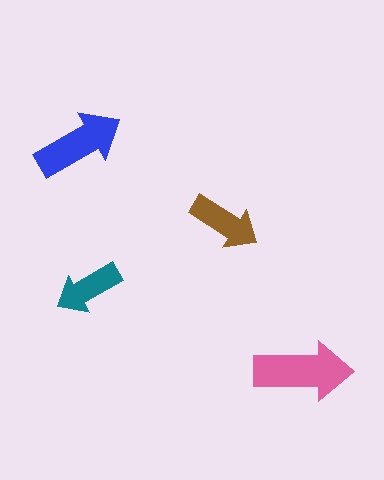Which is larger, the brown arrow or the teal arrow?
The brown one.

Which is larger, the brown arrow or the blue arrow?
The blue one.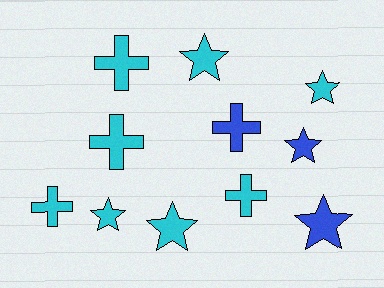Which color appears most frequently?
Cyan, with 8 objects.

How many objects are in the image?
There are 11 objects.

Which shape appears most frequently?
Star, with 6 objects.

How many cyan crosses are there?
There are 4 cyan crosses.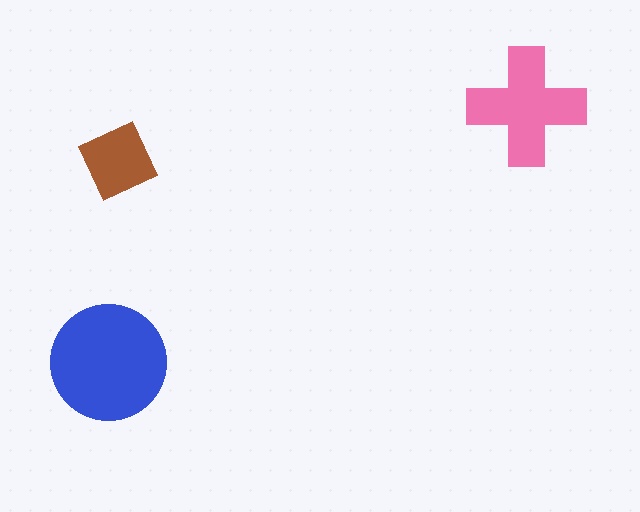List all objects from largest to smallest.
The blue circle, the pink cross, the brown square.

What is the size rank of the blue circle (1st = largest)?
1st.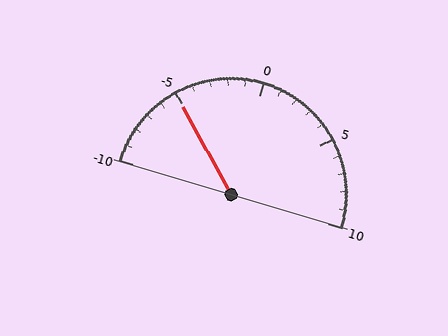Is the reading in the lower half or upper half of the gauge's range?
The reading is in the lower half of the range (-10 to 10).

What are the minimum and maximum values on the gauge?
The gauge ranges from -10 to 10.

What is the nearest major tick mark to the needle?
The nearest major tick mark is -5.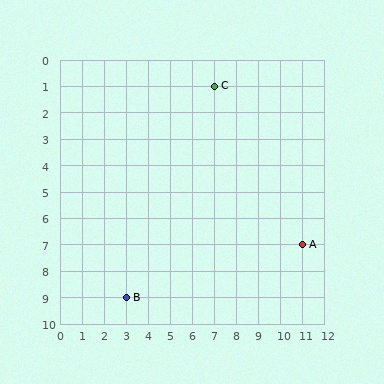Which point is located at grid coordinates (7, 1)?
Point C is at (7, 1).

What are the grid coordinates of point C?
Point C is at grid coordinates (7, 1).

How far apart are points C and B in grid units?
Points C and B are 4 columns and 8 rows apart (about 8.9 grid units diagonally).